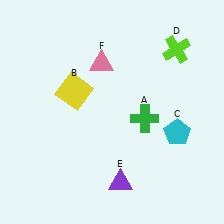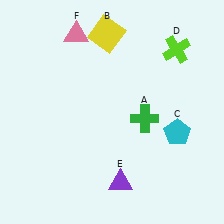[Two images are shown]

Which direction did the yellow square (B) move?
The yellow square (B) moved up.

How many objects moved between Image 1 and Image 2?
2 objects moved between the two images.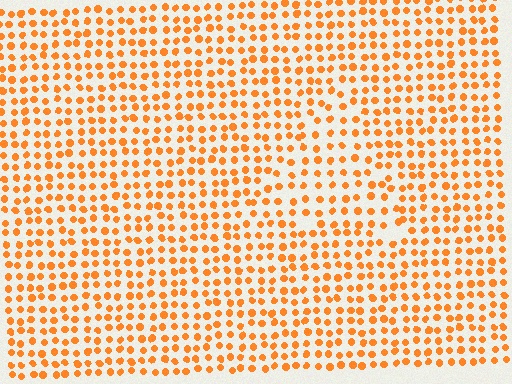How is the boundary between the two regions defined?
The boundary is defined by a change in element density (approximately 1.4x ratio). All elements are the same color, size, and shape.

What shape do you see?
I see a triangle.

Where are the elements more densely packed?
The elements are more densely packed outside the triangle boundary.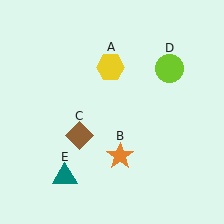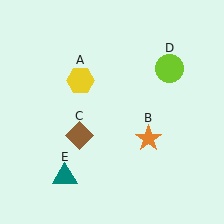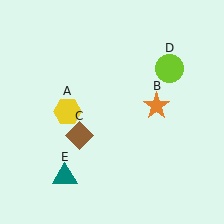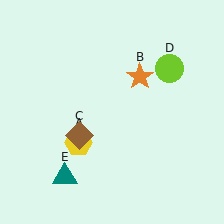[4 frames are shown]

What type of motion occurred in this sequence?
The yellow hexagon (object A), orange star (object B) rotated counterclockwise around the center of the scene.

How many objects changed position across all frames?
2 objects changed position: yellow hexagon (object A), orange star (object B).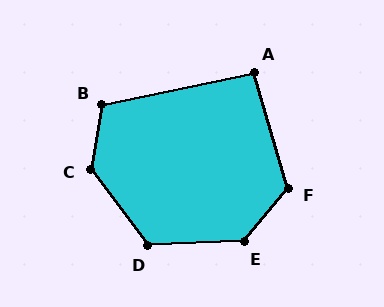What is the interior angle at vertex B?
Approximately 112 degrees (obtuse).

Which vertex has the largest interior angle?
C, at approximately 134 degrees.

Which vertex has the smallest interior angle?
A, at approximately 94 degrees.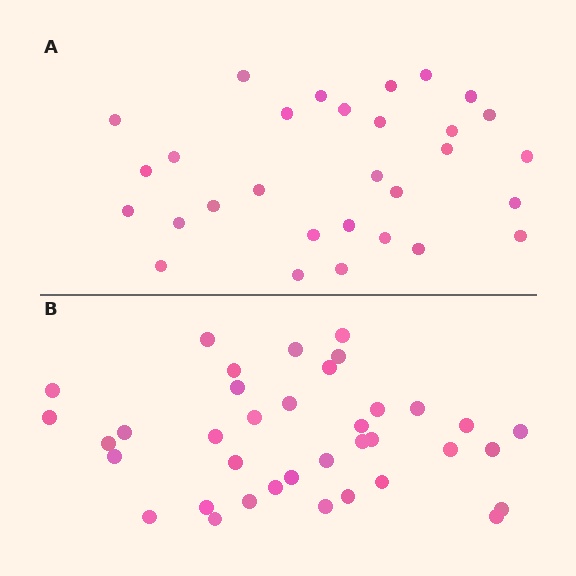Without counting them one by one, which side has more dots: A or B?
Region B (the bottom region) has more dots.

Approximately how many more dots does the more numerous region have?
Region B has roughly 8 or so more dots than region A.